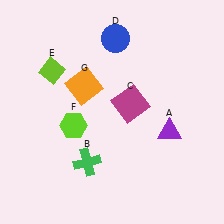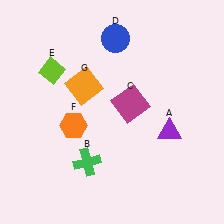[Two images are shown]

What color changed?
The hexagon (F) changed from lime in Image 1 to orange in Image 2.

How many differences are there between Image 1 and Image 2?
There is 1 difference between the two images.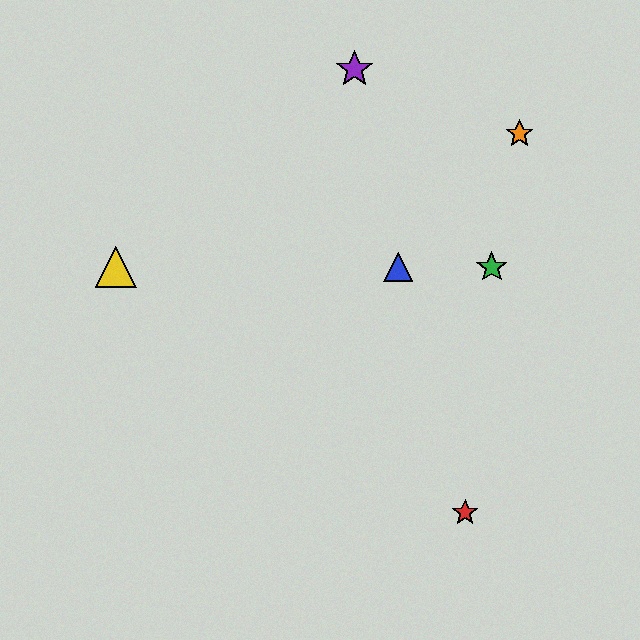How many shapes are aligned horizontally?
3 shapes (the blue triangle, the green star, the yellow triangle) are aligned horizontally.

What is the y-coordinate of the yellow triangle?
The yellow triangle is at y≈267.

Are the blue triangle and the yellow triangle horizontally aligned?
Yes, both are at y≈267.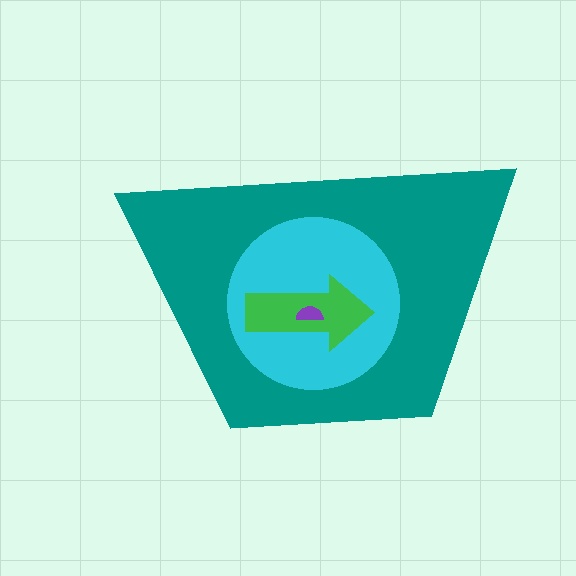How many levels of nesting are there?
4.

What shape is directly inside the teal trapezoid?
The cyan circle.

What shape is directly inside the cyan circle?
The green arrow.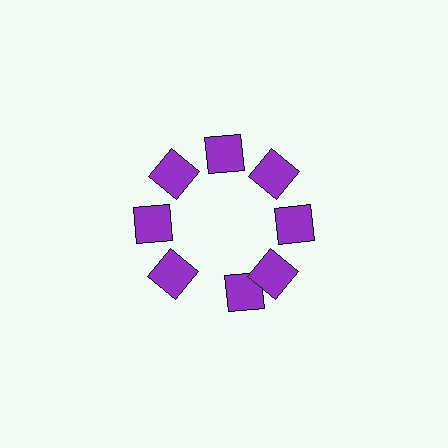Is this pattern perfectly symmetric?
No. The 8 purple squares are arranged in a ring, but one element near the 6 o'clock position is rotated out of alignment along the ring, breaking the 8-fold rotational symmetry.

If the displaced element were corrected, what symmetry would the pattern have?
It would have 8-fold rotational symmetry — the pattern would map onto itself every 45 degrees.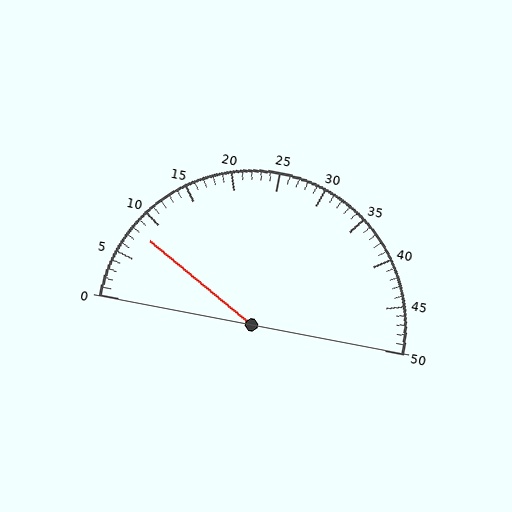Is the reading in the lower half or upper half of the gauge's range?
The reading is in the lower half of the range (0 to 50).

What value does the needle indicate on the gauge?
The needle indicates approximately 8.